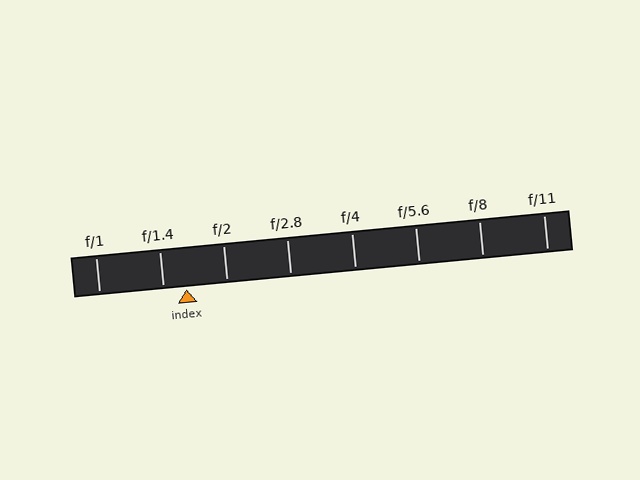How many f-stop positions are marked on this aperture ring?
There are 8 f-stop positions marked.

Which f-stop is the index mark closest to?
The index mark is closest to f/1.4.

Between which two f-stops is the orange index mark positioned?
The index mark is between f/1.4 and f/2.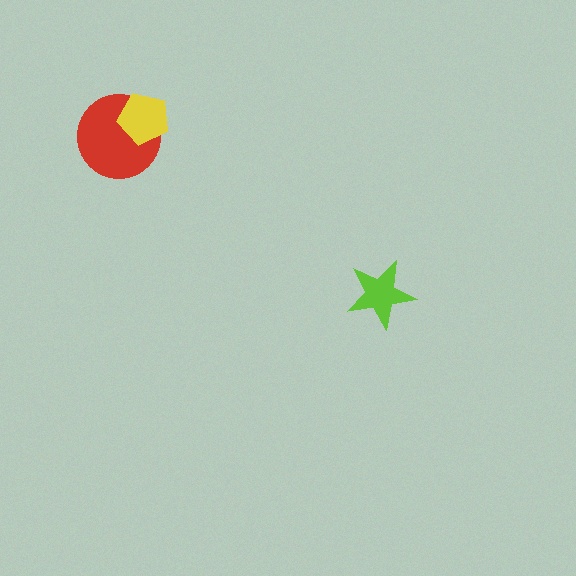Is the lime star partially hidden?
No, no other shape covers it.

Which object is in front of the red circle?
The yellow pentagon is in front of the red circle.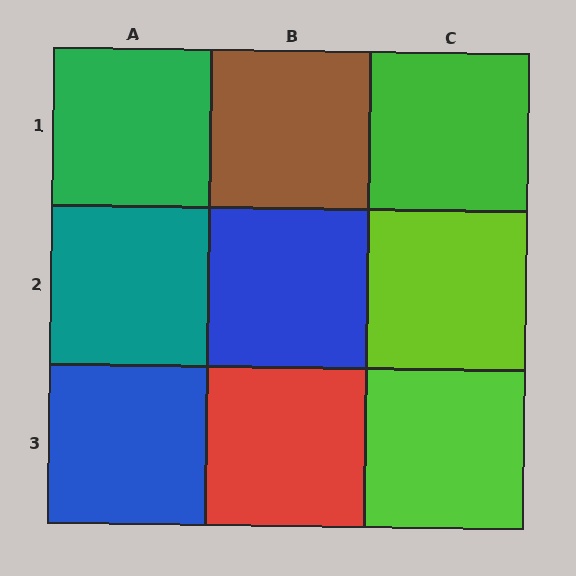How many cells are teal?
1 cell is teal.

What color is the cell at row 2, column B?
Blue.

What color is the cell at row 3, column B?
Red.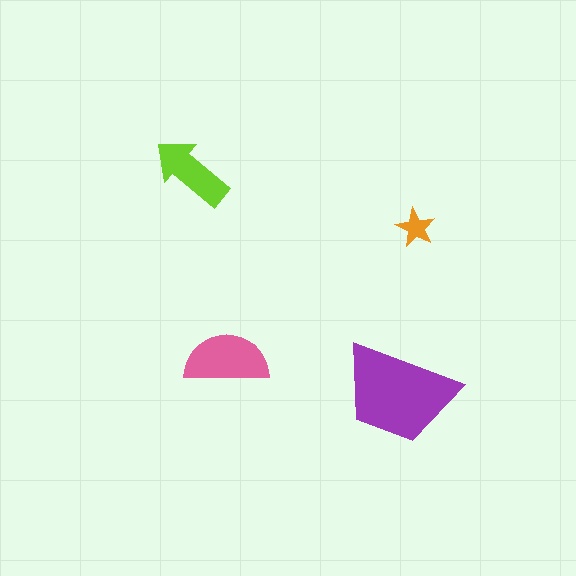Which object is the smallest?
The orange star.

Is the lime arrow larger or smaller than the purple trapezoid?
Smaller.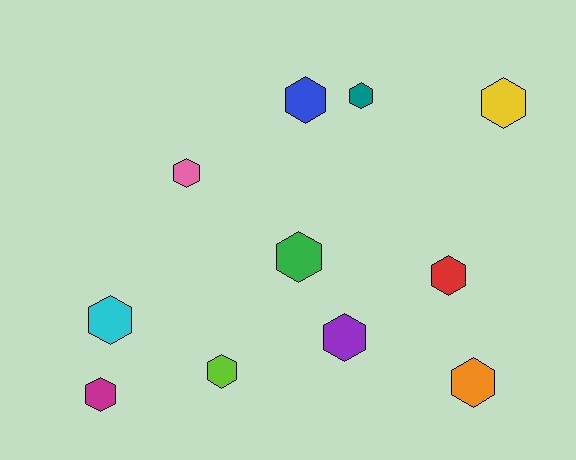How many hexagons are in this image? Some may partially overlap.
There are 11 hexagons.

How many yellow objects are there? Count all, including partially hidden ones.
There is 1 yellow object.